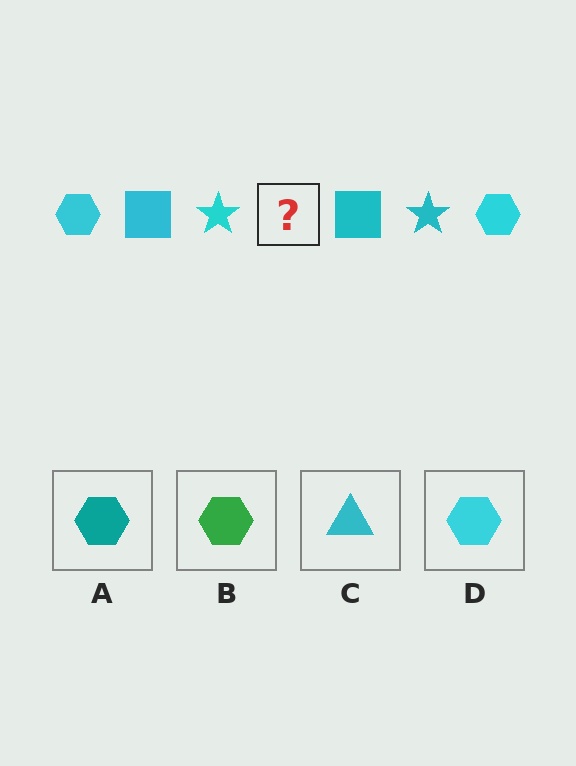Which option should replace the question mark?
Option D.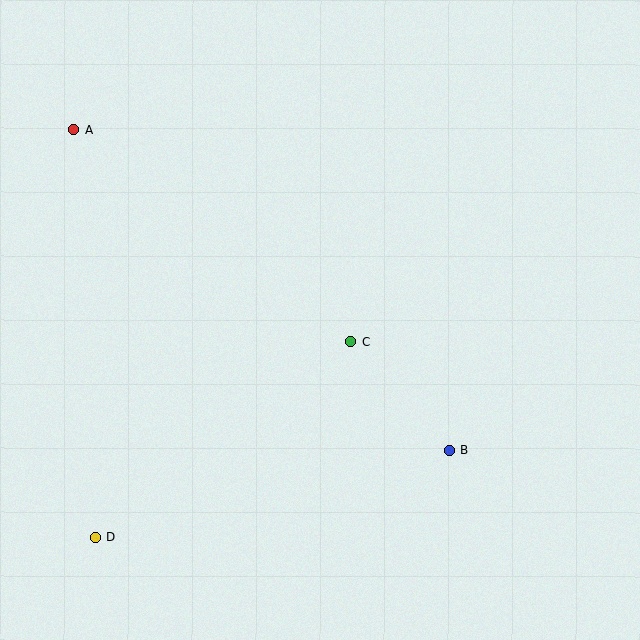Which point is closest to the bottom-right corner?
Point B is closest to the bottom-right corner.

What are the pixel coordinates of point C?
Point C is at (351, 342).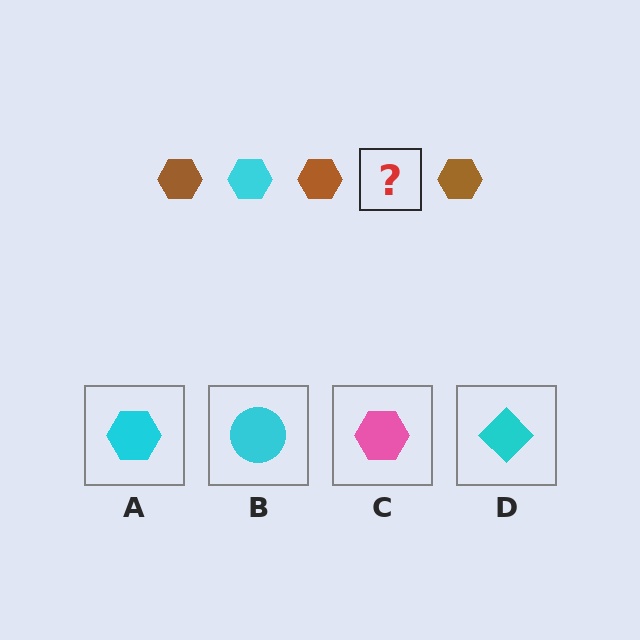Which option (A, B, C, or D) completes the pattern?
A.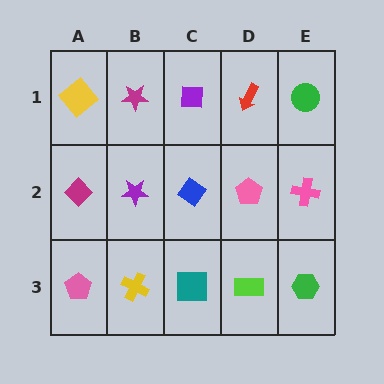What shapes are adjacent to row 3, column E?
A pink cross (row 2, column E), a lime rectangle (row 3, column D).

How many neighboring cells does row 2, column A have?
3.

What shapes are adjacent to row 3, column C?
A blue diamond (row 2, column C), a yellow cross (row 3, column B), a lime rectangle (row 3, column D).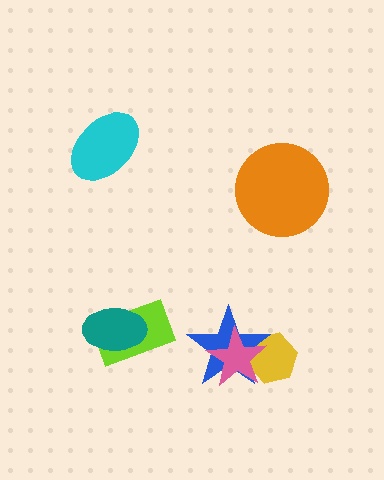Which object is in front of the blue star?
The pink star is in front of the blue star.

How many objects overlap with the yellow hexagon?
2 objects overlap with the yellow hexagon.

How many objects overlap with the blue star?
2 objects overlap with the blue star.